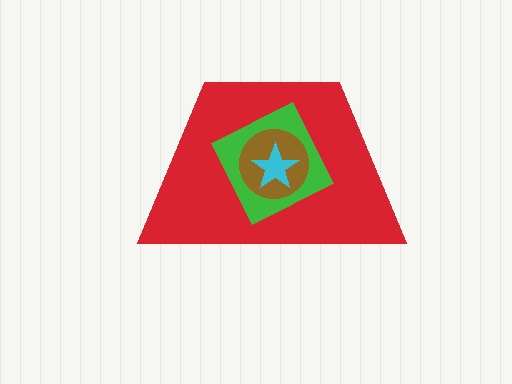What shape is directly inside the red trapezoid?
The green square.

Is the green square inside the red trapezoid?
Yes.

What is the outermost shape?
The red trapezoid.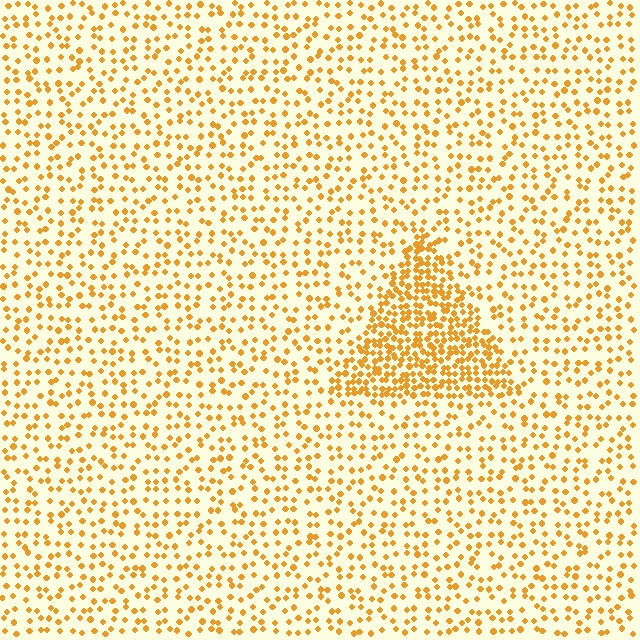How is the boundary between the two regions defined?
The boundary is defined by a change in element density (approximately 2.5x ratio). All elements are the same color, size, and shape.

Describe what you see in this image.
The image contains small orange elements arranged at two different densities. A triangle-shaped region is visible where the elements are more densely packed than the surrounding area.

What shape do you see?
I see a triangle.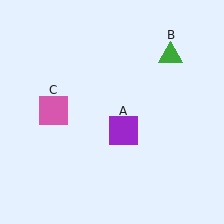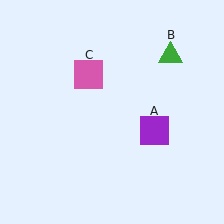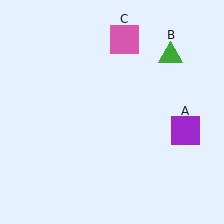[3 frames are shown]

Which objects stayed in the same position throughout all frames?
Green triangle (object B) remained stationary.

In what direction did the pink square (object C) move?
The pink square (object C) moved up and to the right.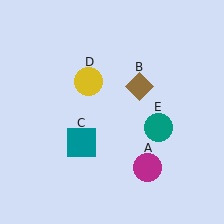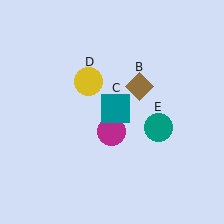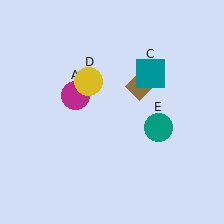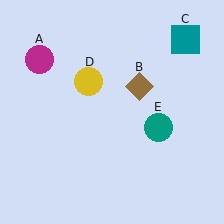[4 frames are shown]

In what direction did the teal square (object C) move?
The teal square (object C) moved up and to the right.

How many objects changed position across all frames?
2 objects changed position: magenta circle (object A), teal square (object C).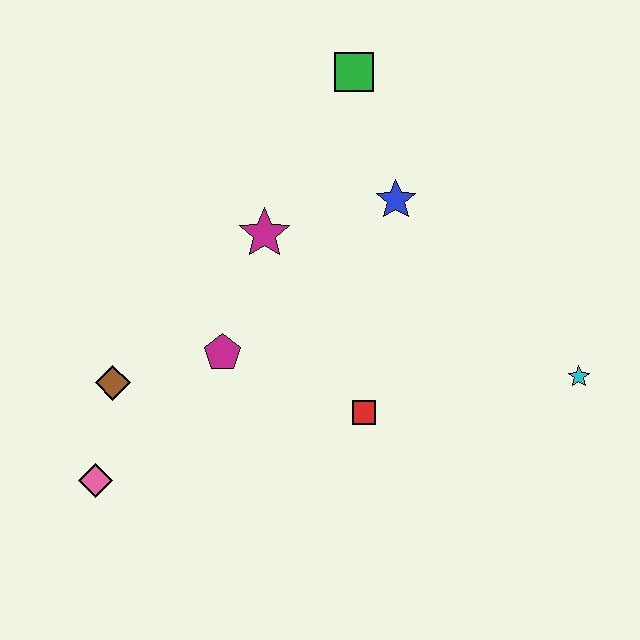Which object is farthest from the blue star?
The pink diamond is farthest from the blue star.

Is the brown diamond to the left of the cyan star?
Yes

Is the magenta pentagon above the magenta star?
No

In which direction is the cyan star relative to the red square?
The cyan star is to the right of the red square.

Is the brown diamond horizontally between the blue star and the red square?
No